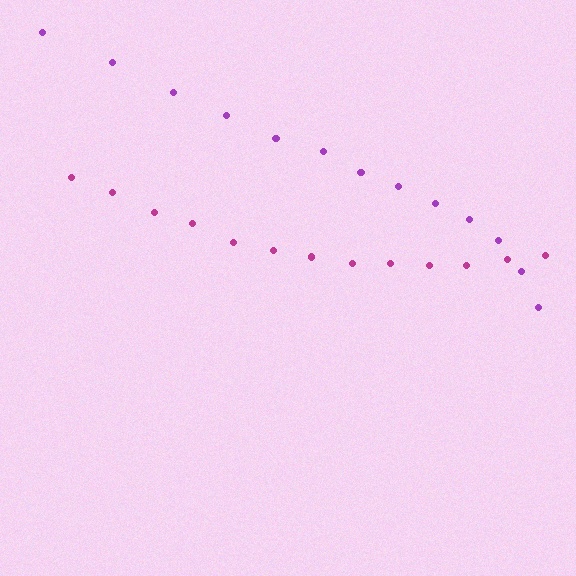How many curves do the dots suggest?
There are 2 distinct paths.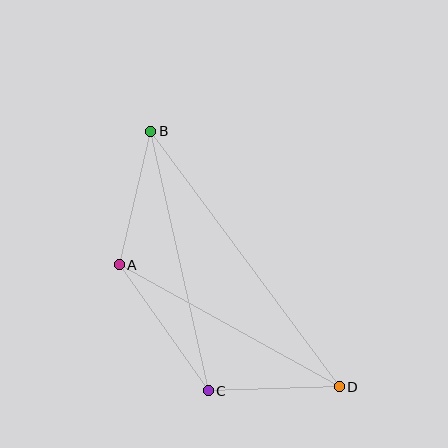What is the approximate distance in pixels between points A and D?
The distance between A and D is approximately 251 pixels.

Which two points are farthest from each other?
Points B and D are farthest from each other.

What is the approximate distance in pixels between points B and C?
The distance between B and C is approximately 266 pixels.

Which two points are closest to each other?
Points C and D are closest to each other.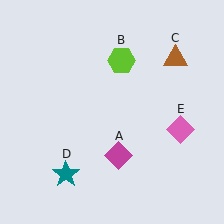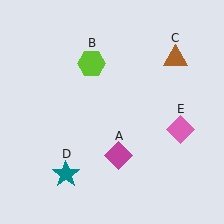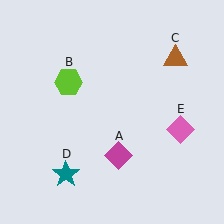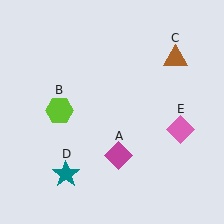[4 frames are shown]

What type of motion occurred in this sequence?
The lime hexagon (object B) rotated counterclockwise around the center of the scene.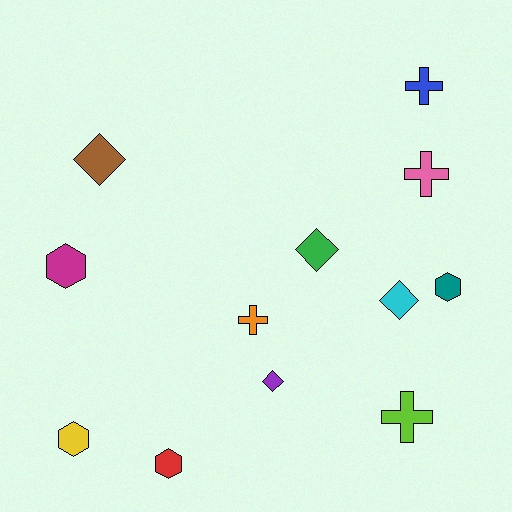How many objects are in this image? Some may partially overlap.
There are 12 objects.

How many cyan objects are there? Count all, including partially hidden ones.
There is 1 cyan object.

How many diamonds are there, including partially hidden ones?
There are 4 diamonds.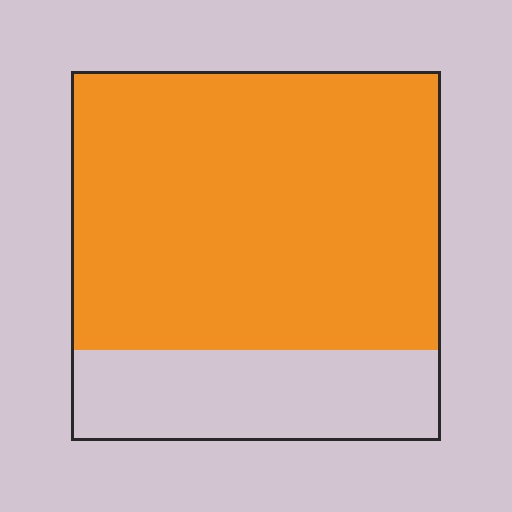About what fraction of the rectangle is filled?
About three quarters (3/4).